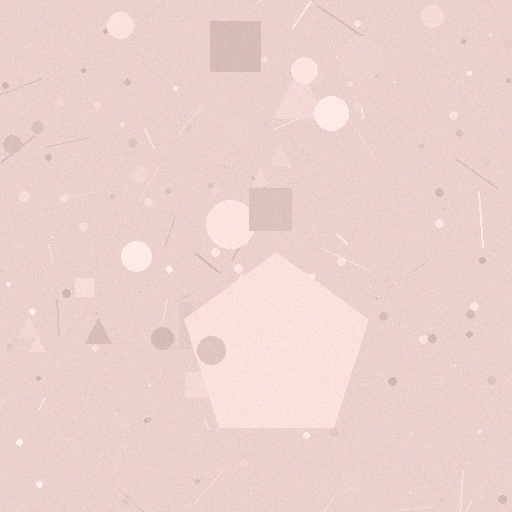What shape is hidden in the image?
A pentagon is hidden in the image.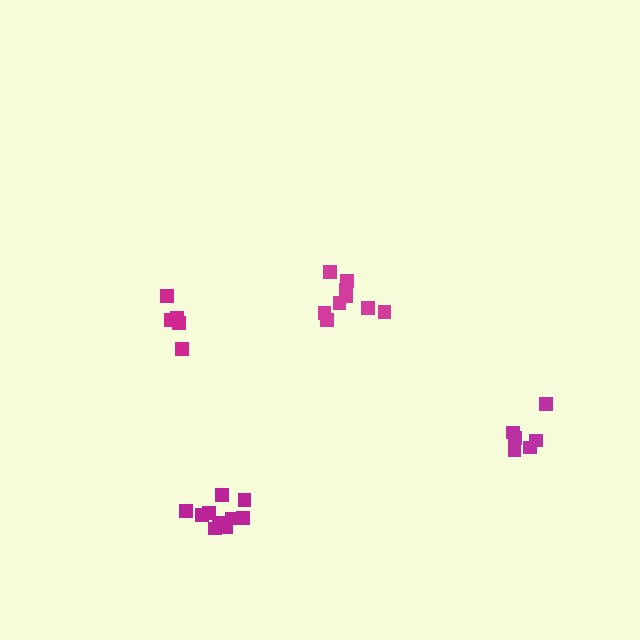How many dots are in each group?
Group 1: 10 dots, Group 2: 9 dots, Group 3: 5 dots, Group 4: 6 dots (30 total).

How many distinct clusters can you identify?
There are 4 distinct clusters.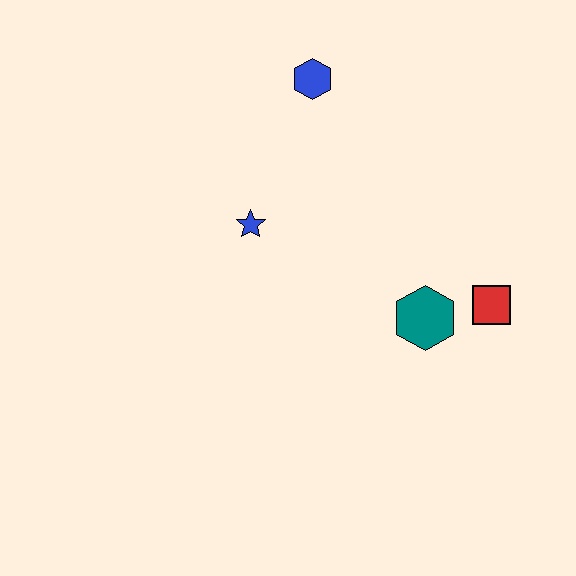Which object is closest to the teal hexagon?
The red square is closest to the teal hexagon.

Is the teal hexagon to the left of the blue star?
No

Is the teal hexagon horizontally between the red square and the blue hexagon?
Yes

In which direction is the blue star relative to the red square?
The blue star is to the left of the red square.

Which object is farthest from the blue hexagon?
The red square is farthest from the blue hexagon.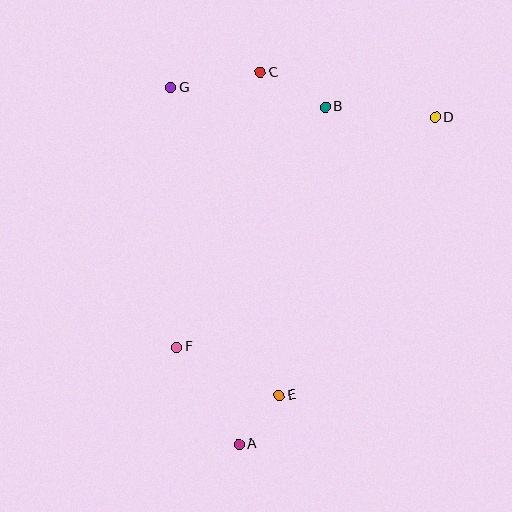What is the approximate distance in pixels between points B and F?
The distance between B and F is approximately 282 pixels.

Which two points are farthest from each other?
Points A and D are farthest from each other.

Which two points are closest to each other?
Points A and E are closest to each other.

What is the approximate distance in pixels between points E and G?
The distance between E and G is approximately 326 pixels.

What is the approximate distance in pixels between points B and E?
The distance between B and E is approximately 292 pixels.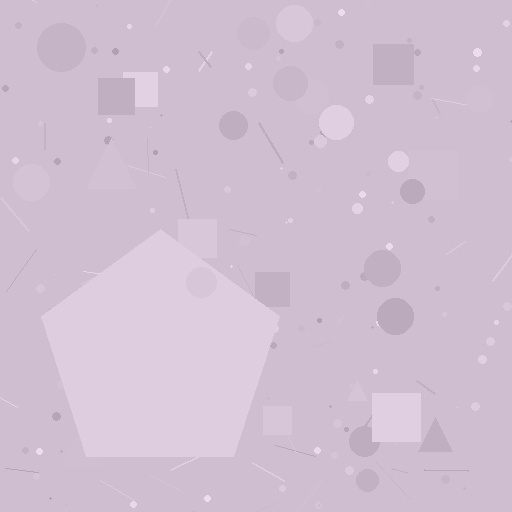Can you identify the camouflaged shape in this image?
The camouflaged shape is a pentagon.